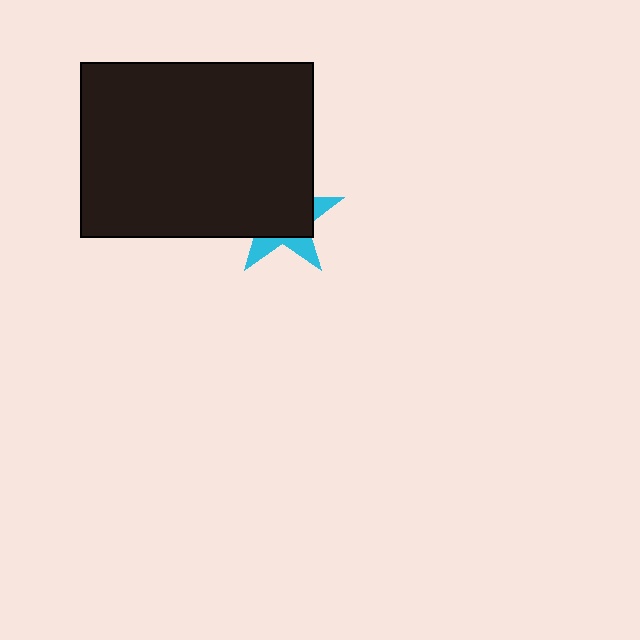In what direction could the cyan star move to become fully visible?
The cyan star could move toward the lower-right. That would shift it out from behind the black rectangle entirely.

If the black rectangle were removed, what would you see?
You would see the complete cyan star.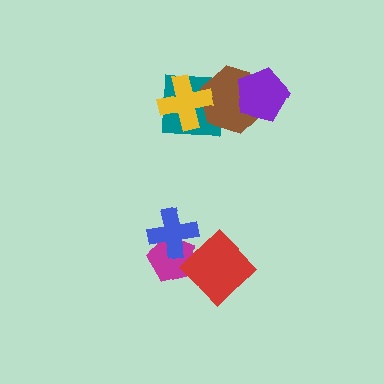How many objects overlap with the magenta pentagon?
2 objects overlap with the magenta pentagon.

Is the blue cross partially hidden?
Yes, it is partially covered by another shape.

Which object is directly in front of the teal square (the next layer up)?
The brown hexagon is directly in front of the teal square.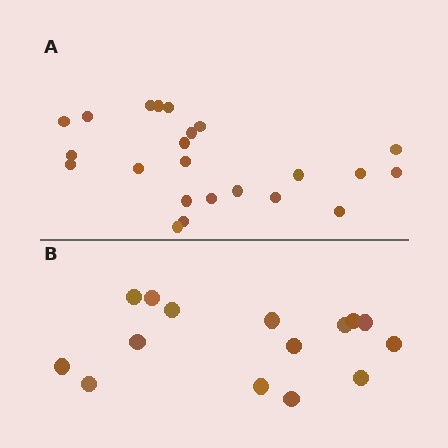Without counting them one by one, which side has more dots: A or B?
Region A (the top region) has more dots.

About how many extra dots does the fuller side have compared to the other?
Region A has roughly 8 or so more dots than region B.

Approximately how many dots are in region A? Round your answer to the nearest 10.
About 20 dots. (The exact count is 23, which rounds to 20.)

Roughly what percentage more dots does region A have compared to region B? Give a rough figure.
About 55% more.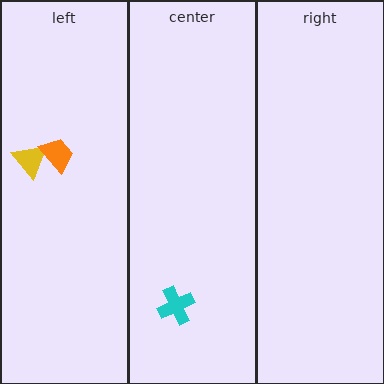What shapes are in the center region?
The cyan cross.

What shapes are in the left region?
The yellow triangle, the orange trapezoid.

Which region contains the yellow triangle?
The left region.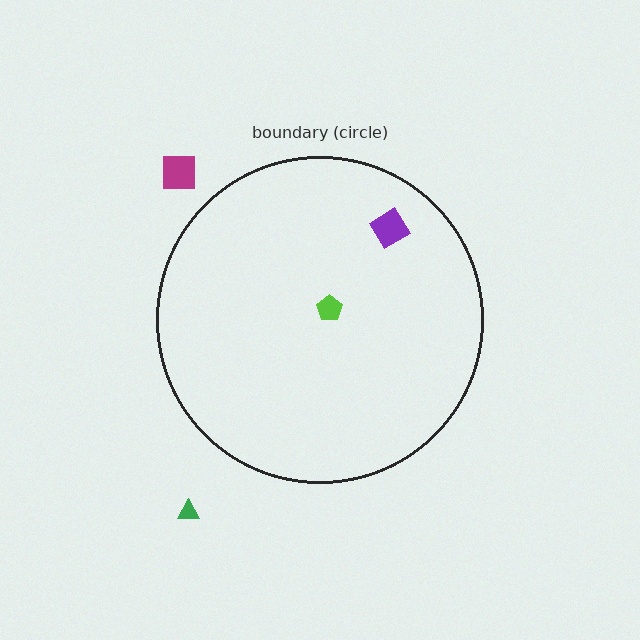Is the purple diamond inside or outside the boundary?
Inside.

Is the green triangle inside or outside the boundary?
Outside.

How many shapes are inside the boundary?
2 inside, 2 outside.